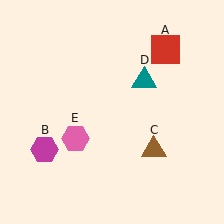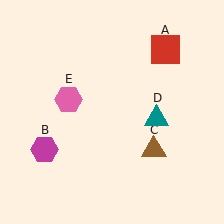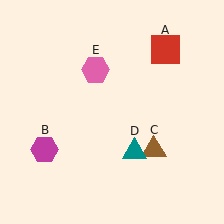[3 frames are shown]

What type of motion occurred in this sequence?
The teal triangle (object D), pink hexagon (object E) rotated clockwise around the center of the scene.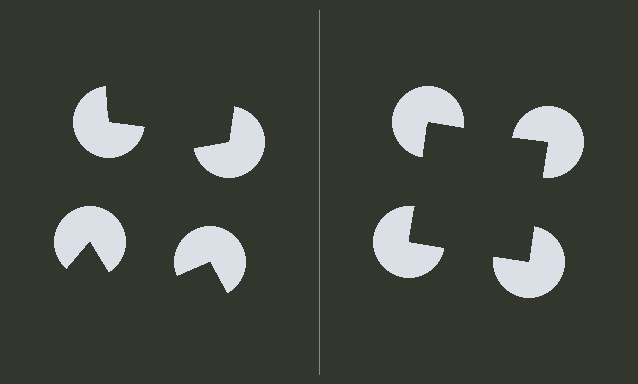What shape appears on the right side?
An illusory square.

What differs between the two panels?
The pac-man discs are positioned identically on both sides; only the wedge orientations differ. On the right they align to a square; on the left they are misaligned.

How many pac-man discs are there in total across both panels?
8 — 4 on each side.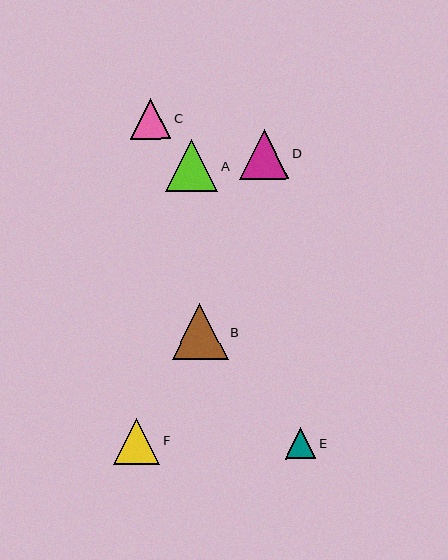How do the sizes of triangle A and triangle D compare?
Triangle A and triangle D are approximately the same size.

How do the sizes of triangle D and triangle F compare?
Triangle D and triangle F are approximately the same size.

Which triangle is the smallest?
Triangle E is the smallest with a size of approximately 31 pixels.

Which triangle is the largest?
Triangle B is the largest with a size of approximately 56 pixels.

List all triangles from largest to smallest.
From largest to smallest: B, A, D, F, C, E.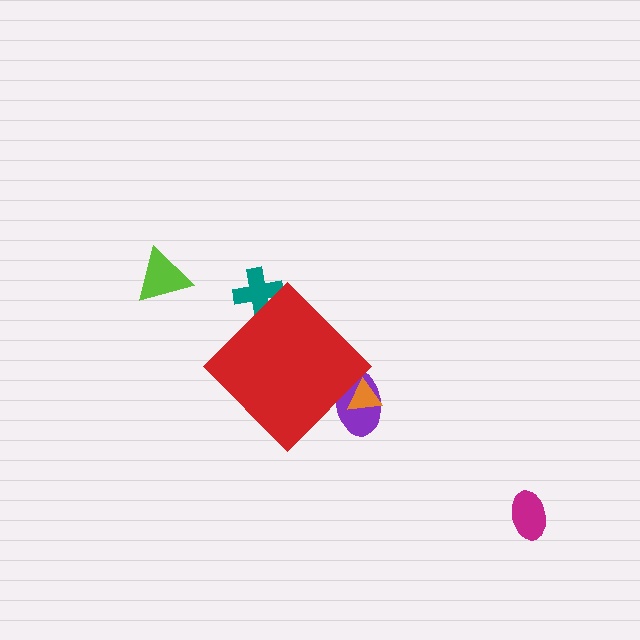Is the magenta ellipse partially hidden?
No, the magenta ellipse is fully visible.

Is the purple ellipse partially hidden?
Yes, the purple ellipse is partially hidden behind the red diamond.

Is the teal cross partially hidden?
Yes, the teal cross is partially hidden behind the red diamond.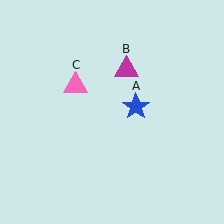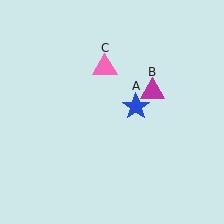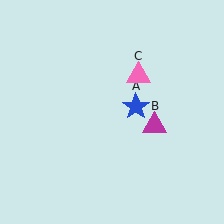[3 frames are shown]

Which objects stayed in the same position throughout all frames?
Blue star (object A) remained stationary.